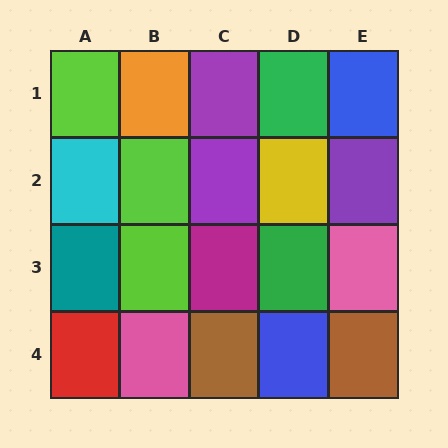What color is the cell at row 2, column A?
Cyan.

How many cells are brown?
2 cells are brown.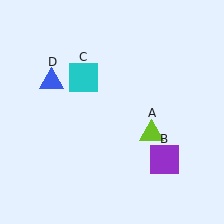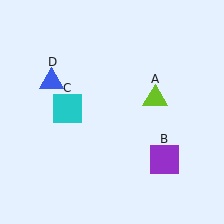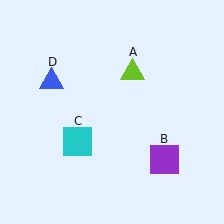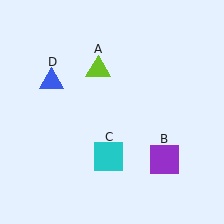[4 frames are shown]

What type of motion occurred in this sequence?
The lime triangle (object A), cyan square (object C) rotated counterclockwise around the center of the scene.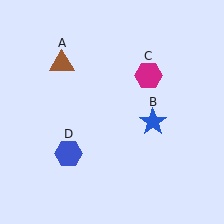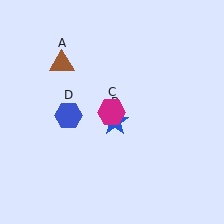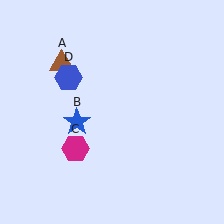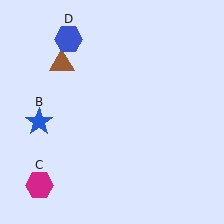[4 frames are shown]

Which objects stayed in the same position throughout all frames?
Brown triangle (object A) remained stationary.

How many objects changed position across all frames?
3 objects changed position: blue star (object B), magenta hexagon (object C), blue hexagon (object D).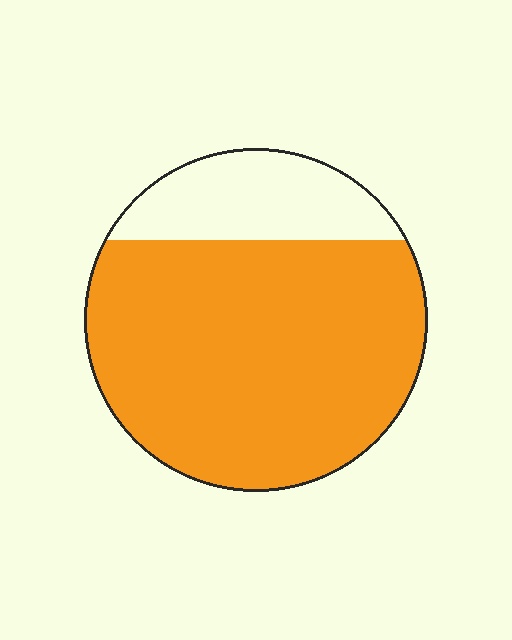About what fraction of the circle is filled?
About four fifths (4/5).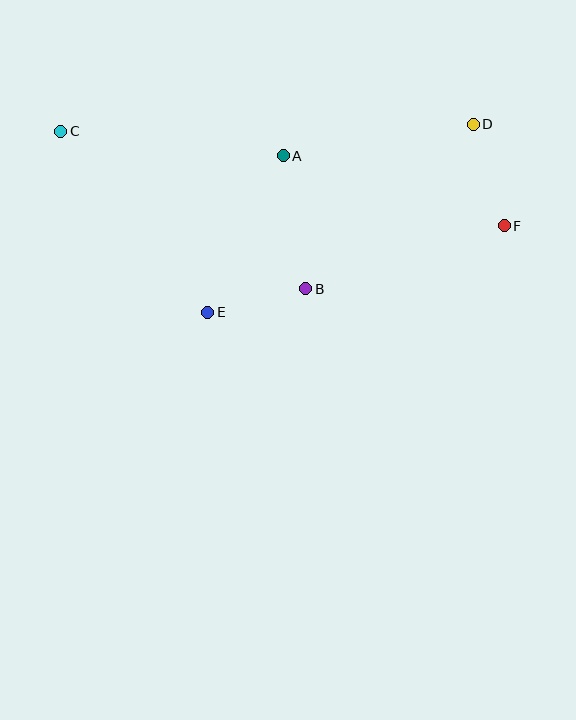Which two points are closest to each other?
Points B and E are closest to each other.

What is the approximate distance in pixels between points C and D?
The distance between C and D is approximately 412 pixels.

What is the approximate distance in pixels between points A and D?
The distance between A and D is approximately 192 pixels.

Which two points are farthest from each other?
Points C and F are farthest from each other.